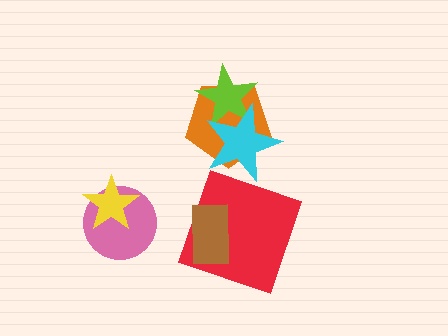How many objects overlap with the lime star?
2 objects overlap with the lime star.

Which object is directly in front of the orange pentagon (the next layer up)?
The lime star is directly in front of the orange pentagon.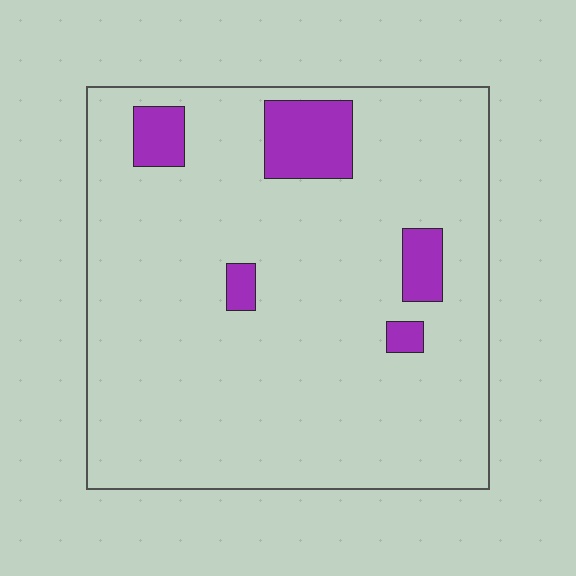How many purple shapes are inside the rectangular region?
5.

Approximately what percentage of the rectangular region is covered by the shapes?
Approximately 10%.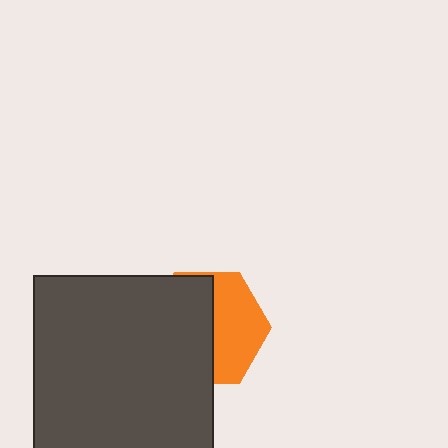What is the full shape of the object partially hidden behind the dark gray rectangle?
The partially hidden object is an orange hexagon.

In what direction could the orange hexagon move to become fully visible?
The orange hexagon could move right. That would shift it out from behind the dark gray rectangle entirely.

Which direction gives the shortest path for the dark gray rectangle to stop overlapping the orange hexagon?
Moving left gives the shortest separation.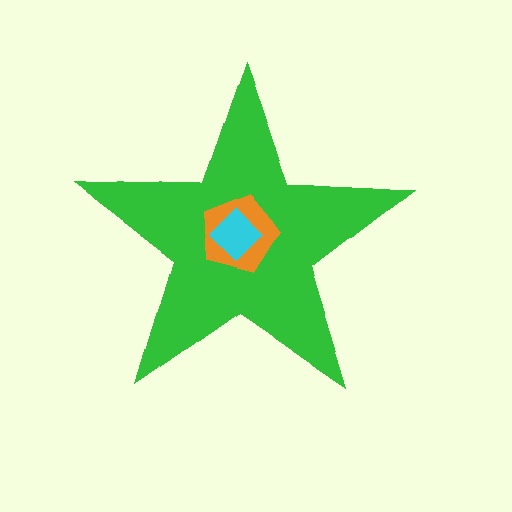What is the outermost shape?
The green star.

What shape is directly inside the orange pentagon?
The cyan diamond.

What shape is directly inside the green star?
The orange pentagon.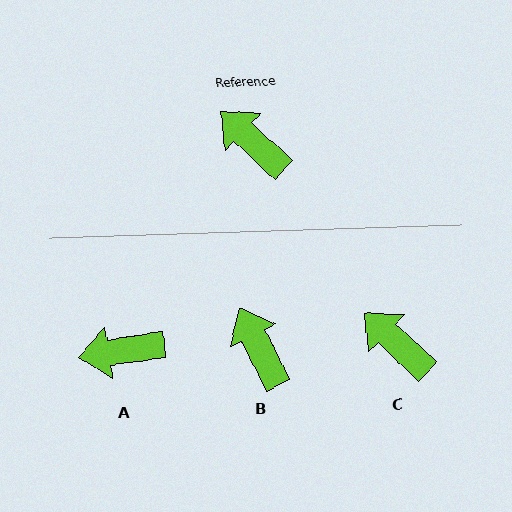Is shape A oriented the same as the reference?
No, it is off by about 51 degrees.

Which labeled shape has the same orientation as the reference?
C.